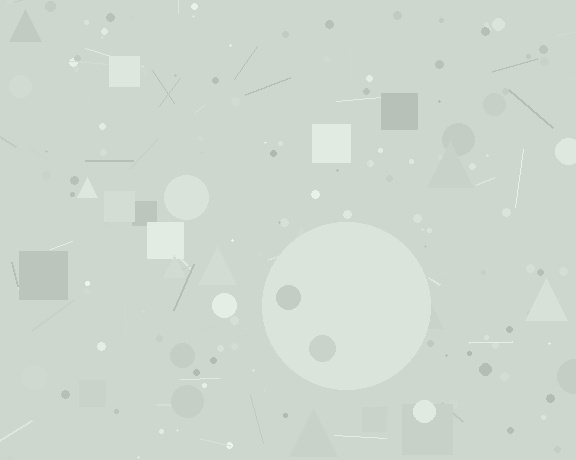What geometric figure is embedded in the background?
A circle is embedded in the background.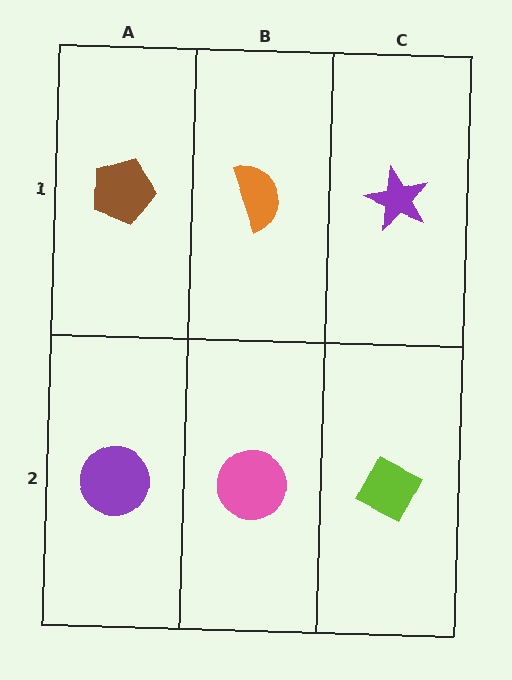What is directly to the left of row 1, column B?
A brown pentagon.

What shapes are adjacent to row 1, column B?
A pink circle (row 2, column B), a brown pentagon (row 1, column A), a purple star (row 1, column C).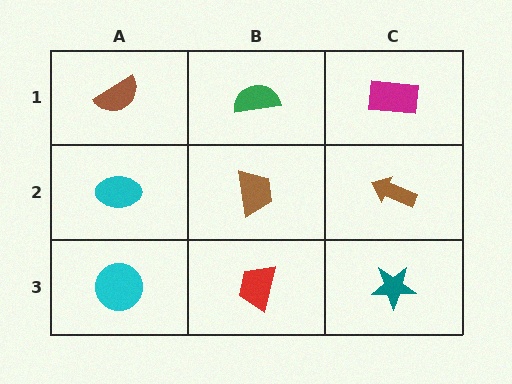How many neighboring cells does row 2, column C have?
3.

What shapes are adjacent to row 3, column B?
A brown trapezoid (row 2, column B), a cyan circle (row 3, column A), a teal star (row 3, column C).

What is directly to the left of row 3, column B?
A cyan circle.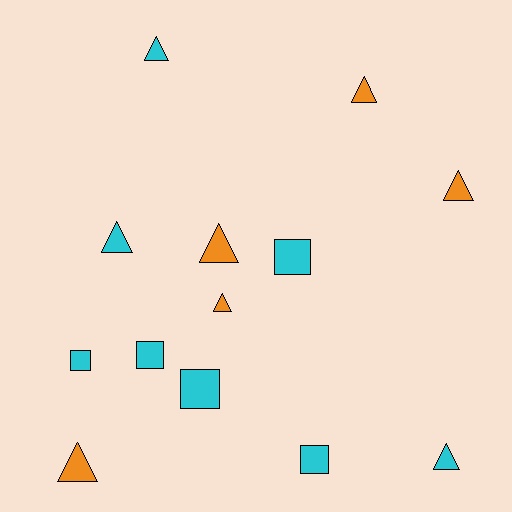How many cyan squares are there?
There are 5 cyan squares.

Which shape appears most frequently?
Triangle, with 8 objects.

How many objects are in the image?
There are 13 objects.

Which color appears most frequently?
Cyan, with 8 objects.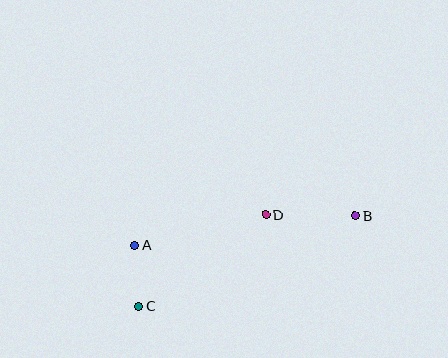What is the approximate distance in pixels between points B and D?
The distance between B and D is approximately 90 pixels.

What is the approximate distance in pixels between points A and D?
The distance between A and D is approximately 134 pixels.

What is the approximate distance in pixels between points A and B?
The distance between A and B is approximately 223 pixels.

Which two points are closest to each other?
Points A and C are closest to each other.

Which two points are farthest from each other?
Points B and C are farthest from each other.